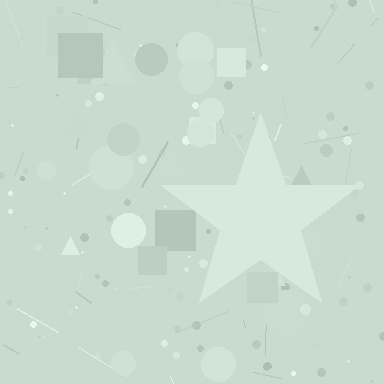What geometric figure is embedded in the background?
A star is embedded in the background.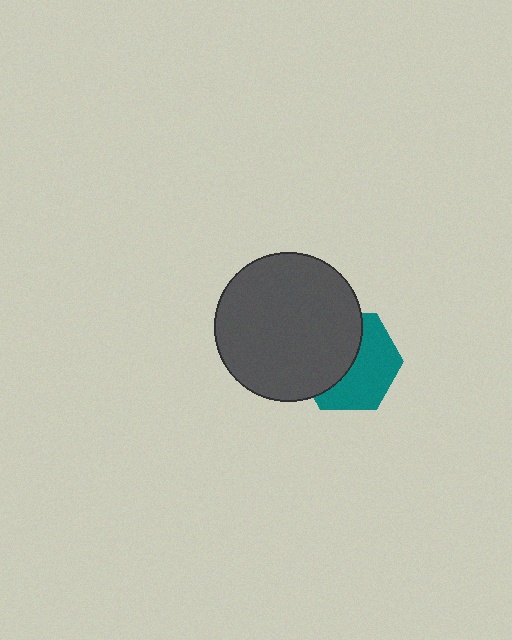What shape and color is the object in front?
The object in front is a dark gray circle.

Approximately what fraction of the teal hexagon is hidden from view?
Roughly 49% of the teal hexagon is hidden behind the dark gray circle.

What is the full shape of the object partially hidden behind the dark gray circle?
The partially hidden object is a teal hexagon.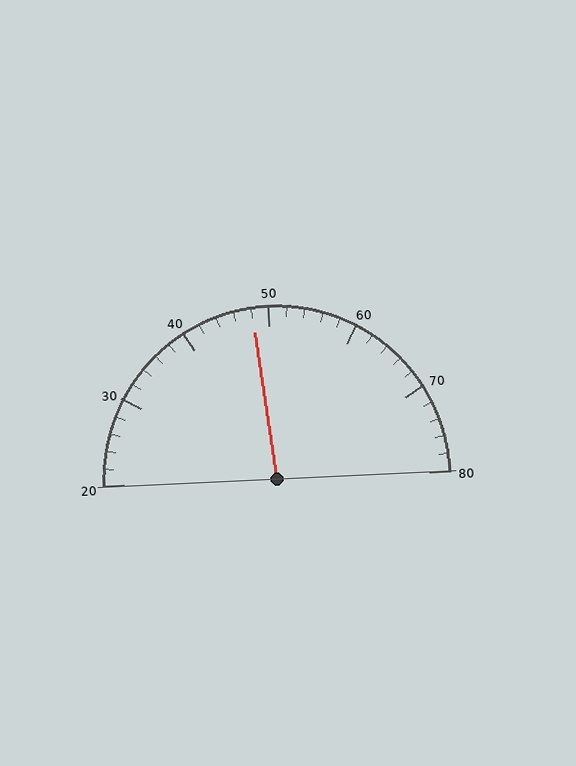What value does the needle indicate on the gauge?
The needle indicates approximately 48.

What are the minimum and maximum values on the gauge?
The gauge ranges from 20 to 80.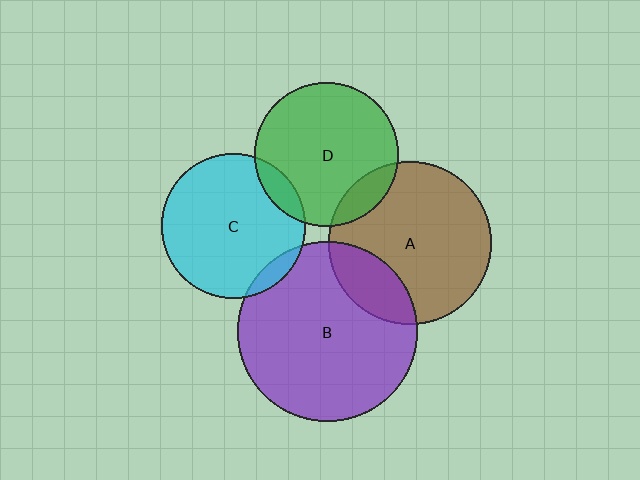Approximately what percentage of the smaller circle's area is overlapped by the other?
Approximately 20%.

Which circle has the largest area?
Circle B (purple).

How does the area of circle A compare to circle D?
Approximately 1.3 times.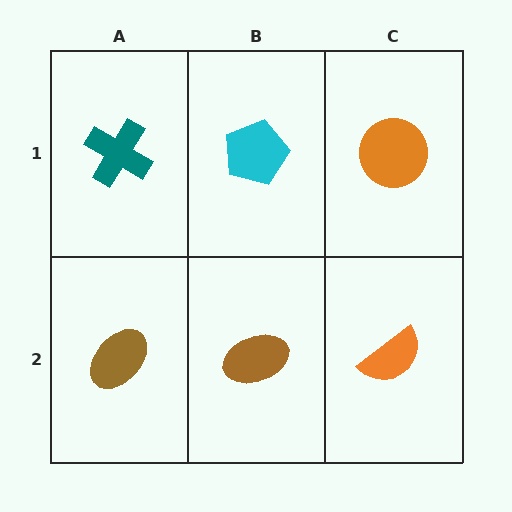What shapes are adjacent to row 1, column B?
A brown ellipse (row 2, column B), a teal cross (row 1, column A), an orange circle (row 1, column C).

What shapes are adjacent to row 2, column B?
A cyan pentagon (row 1, column B), a brown ellipse (row 2, column A), an orange semicircle (row 2, column C).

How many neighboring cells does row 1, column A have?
2.